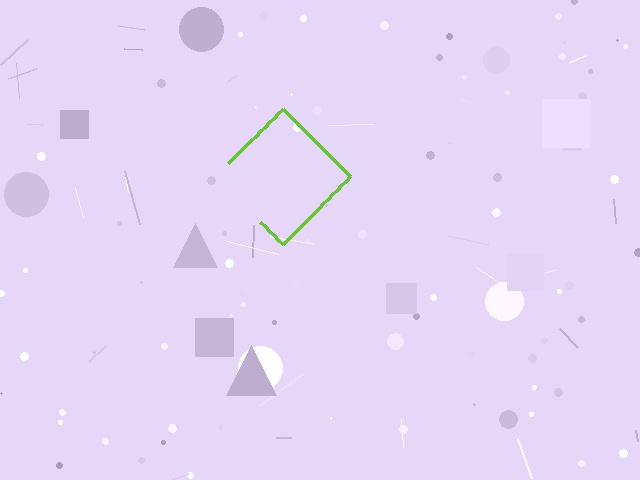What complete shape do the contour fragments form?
The contour fragments form a diamond.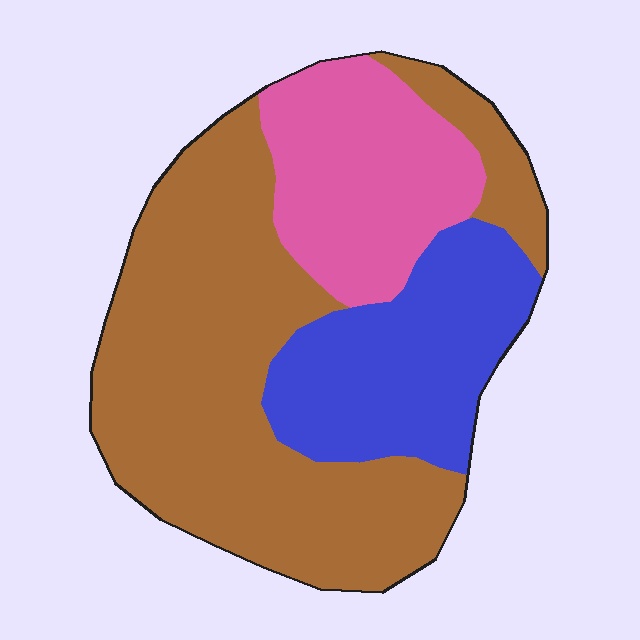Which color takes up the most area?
Brown, at roughly 55%.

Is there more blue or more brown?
Brown.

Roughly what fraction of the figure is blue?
Blue takes up less than a quarter of the figure.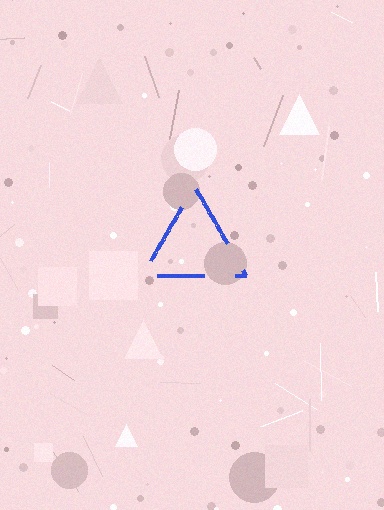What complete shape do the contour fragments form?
The contour fragments form a triangle.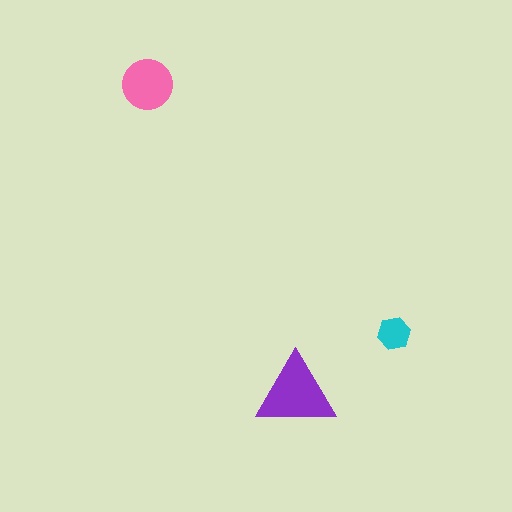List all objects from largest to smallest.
The purple triangle, the pink circle, the cyan hexagon.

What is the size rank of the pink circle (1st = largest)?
2nd.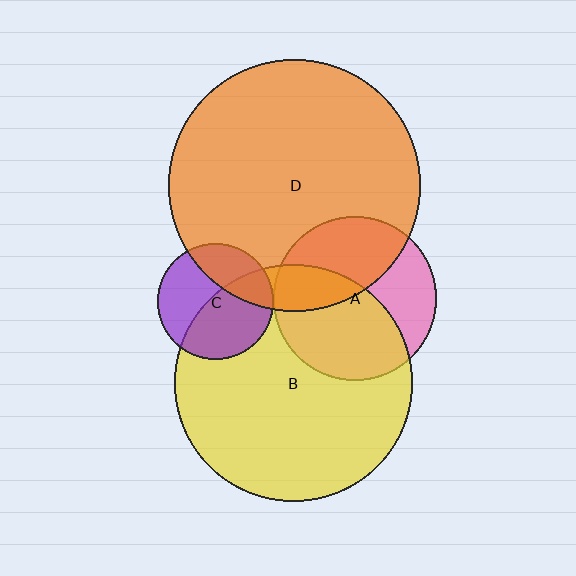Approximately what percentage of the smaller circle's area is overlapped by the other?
Approximately 50%.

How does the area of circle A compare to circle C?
Approximately 2.0 times.